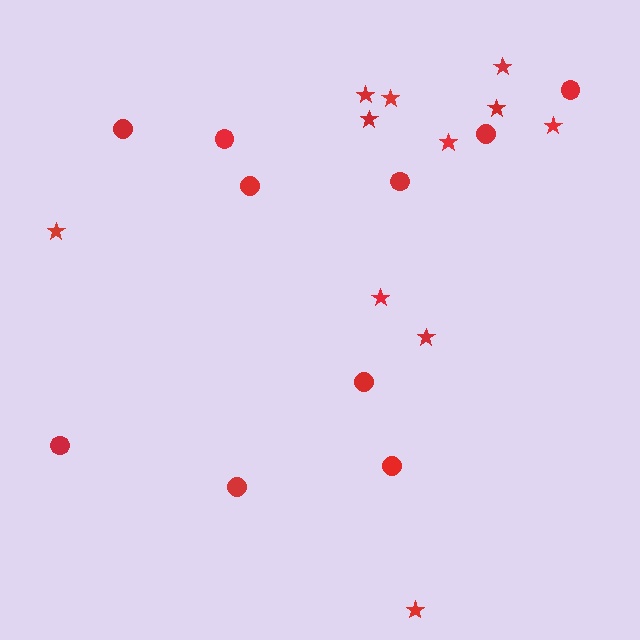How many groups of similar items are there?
There are 2 groups: one group of circles (10) and one group of stars (11).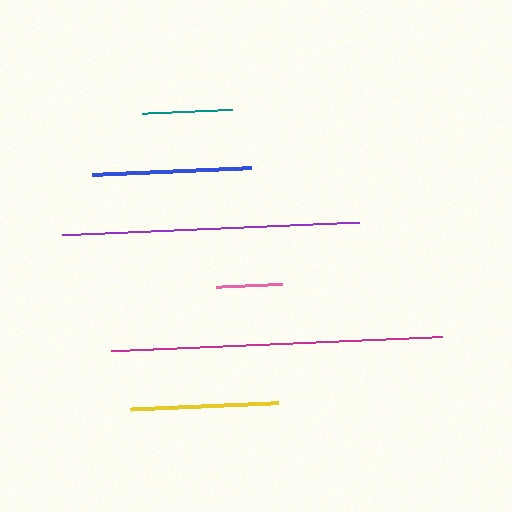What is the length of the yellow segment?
The yellow segment is approximately 148 pixels long.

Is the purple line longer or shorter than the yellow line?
The purple line is longer than the yellow line.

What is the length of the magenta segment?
The magenta segment is approximately 331 pixels long.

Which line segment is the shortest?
The pink line is the shortest at approximately 65 pixels.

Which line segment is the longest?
The magenta line is the longest at approximately 331 pixels.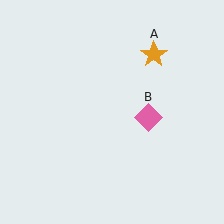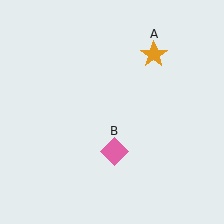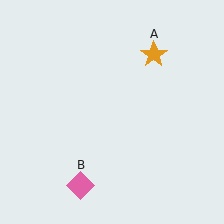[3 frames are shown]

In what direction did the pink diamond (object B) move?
The pink diamond (object B) moved down and to the left.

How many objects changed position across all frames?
1 object changed position: pink diamond (object B).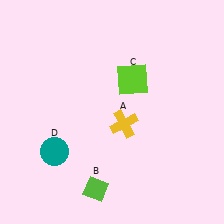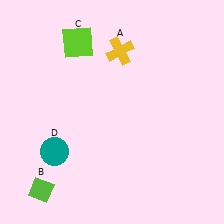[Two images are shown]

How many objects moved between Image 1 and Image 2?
3 objects moved between the two images.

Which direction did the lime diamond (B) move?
The lime diamond (B) moved left.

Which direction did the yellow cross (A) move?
The yellow cross (A) moved up.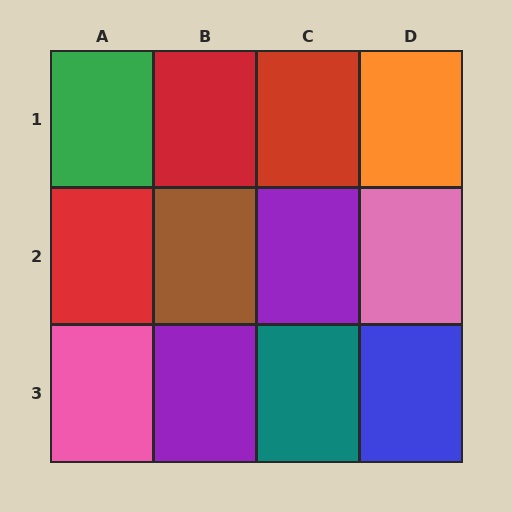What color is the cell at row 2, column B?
Brown.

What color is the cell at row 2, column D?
Pink.